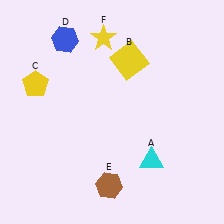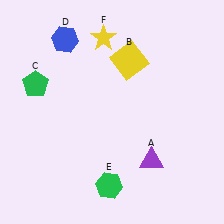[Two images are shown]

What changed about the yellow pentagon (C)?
In Image 1, C is yellow. In Image 2, it changed to green.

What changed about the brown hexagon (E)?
In Image 1, E is brown. In Image 2, it changed to green.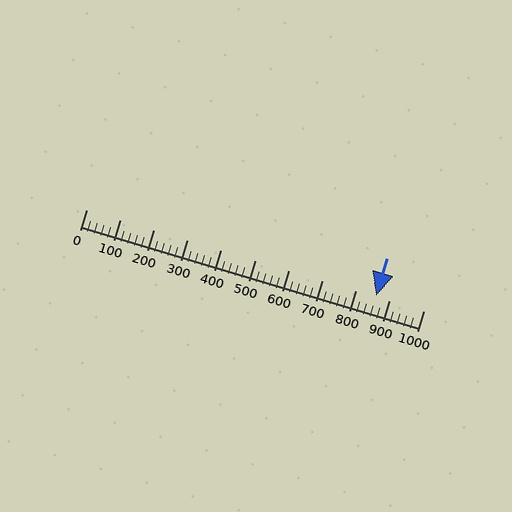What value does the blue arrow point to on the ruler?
The blue arrow points to approximately 860.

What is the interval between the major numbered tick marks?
The major tick marks are spaced 100 units apart.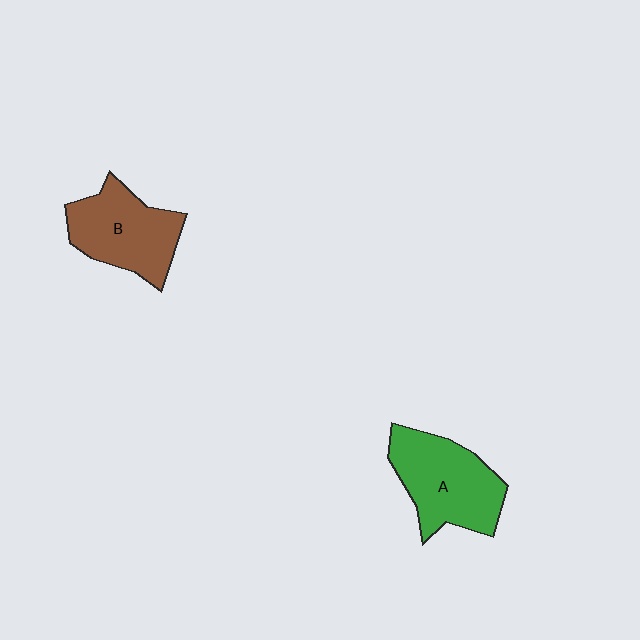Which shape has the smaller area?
Shape B (brown).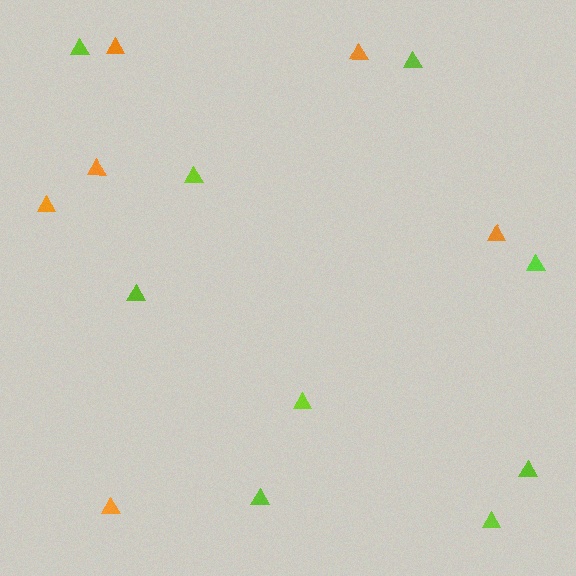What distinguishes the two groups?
There are 2 groups: one group of lime triangles (9) and one group of orange triangles (6).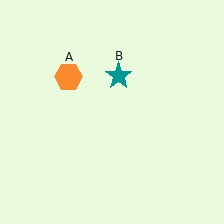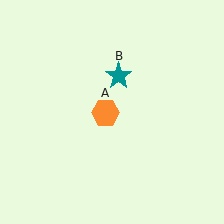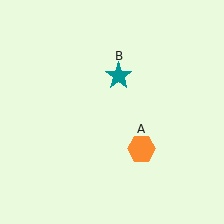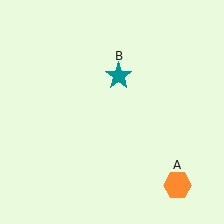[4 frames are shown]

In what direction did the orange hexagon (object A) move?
The orange hexagon (object A) moved down and to the right.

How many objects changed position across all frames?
1 object changed position: orange hexagon (object A).